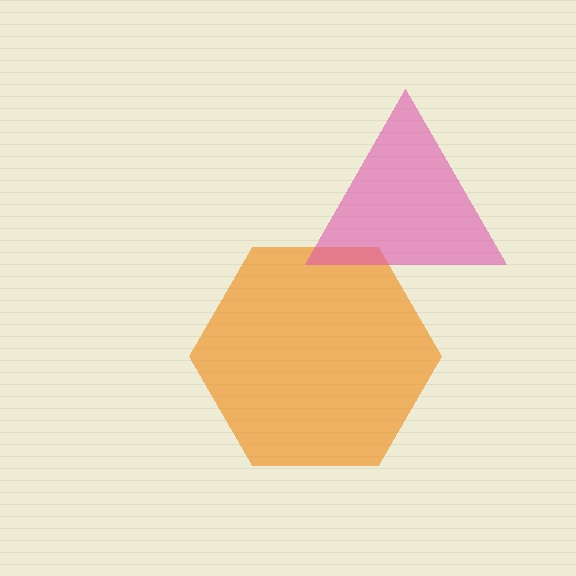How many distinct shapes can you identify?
There are 2 distinct shapes: an orange hexagon, a pink triangle.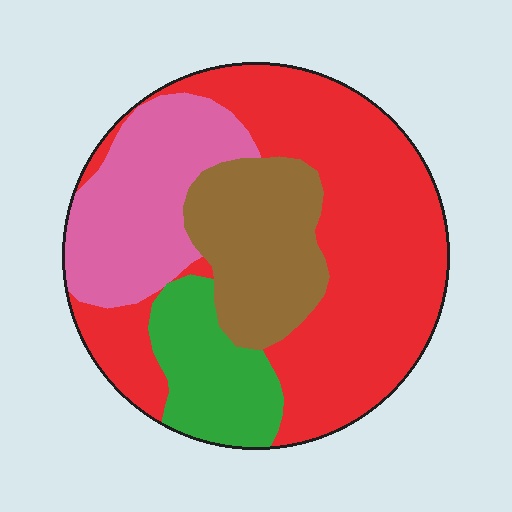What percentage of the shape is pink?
Pink takes up about one fifth (1/5) of the shape.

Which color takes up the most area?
Red, at roughly 50%.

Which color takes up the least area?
Green, at roughly 15%.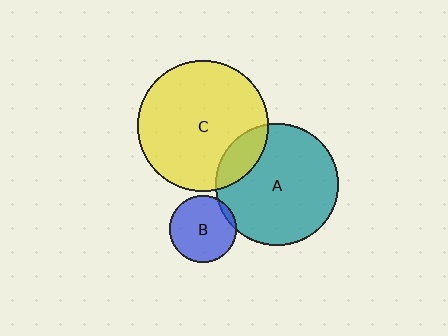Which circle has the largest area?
Circle C (yellow).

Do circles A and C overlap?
Yes.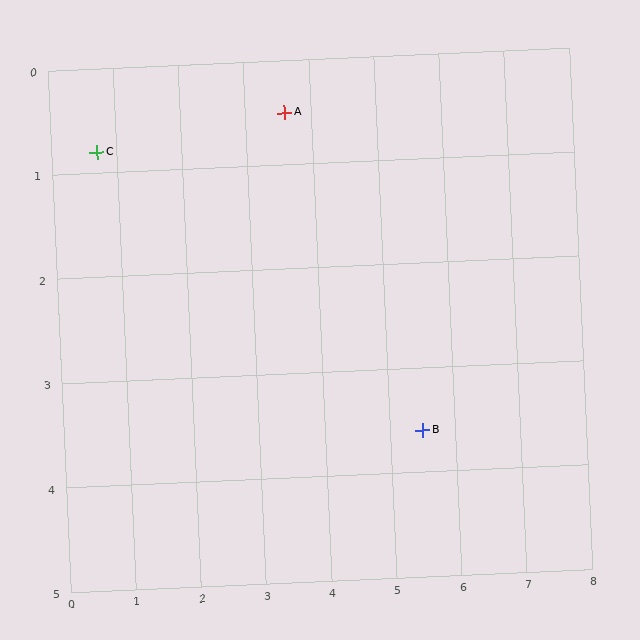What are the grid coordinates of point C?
Point C is at approximately (0.7, 0.8).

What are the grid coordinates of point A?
Point A is at approximately (3.6, 0.5).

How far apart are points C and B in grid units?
Points C and B are about 5.6 grid units apart.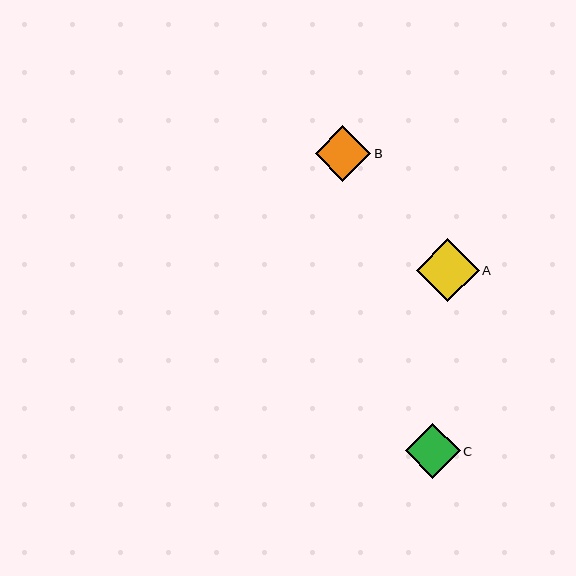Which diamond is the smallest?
Diamond C is the smallest with a size of approximately 55 pixels.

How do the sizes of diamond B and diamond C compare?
Diamond B and diamond C are approximately the same size.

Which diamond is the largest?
Diamond A is the largest with a size of approximately 63 pixels.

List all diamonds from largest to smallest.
From largest to smallest: A, B, C.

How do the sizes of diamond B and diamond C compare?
Diamond B and diamond C are approximately the same size.